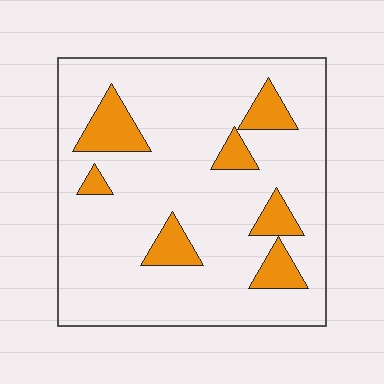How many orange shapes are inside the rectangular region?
7.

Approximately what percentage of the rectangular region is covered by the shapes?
Approximately 15%.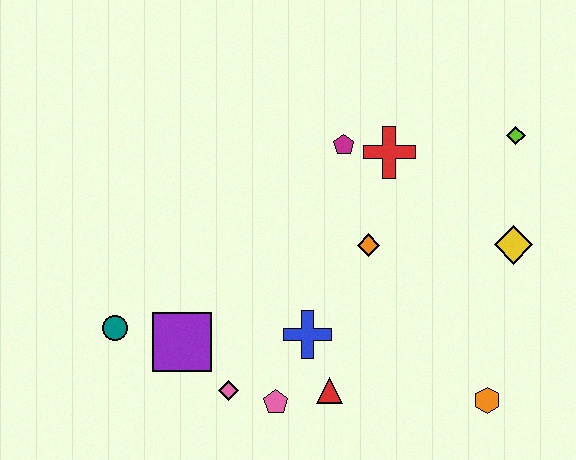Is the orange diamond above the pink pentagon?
Yes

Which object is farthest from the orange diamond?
The teal circle is farthest from the orange diamond.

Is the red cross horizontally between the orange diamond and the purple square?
No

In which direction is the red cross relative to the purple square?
The red cross is to the right of the purple square.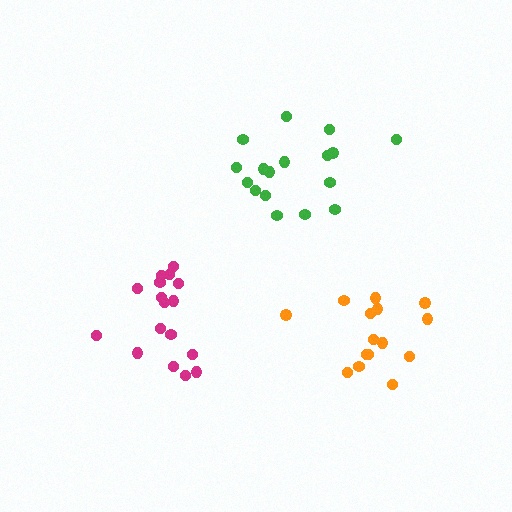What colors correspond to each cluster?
The clusters are colored: magenta, orange, green.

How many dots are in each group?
Group 1: 17 dots, Group 2: 15 dots, Group 3: 17 dots (49 total).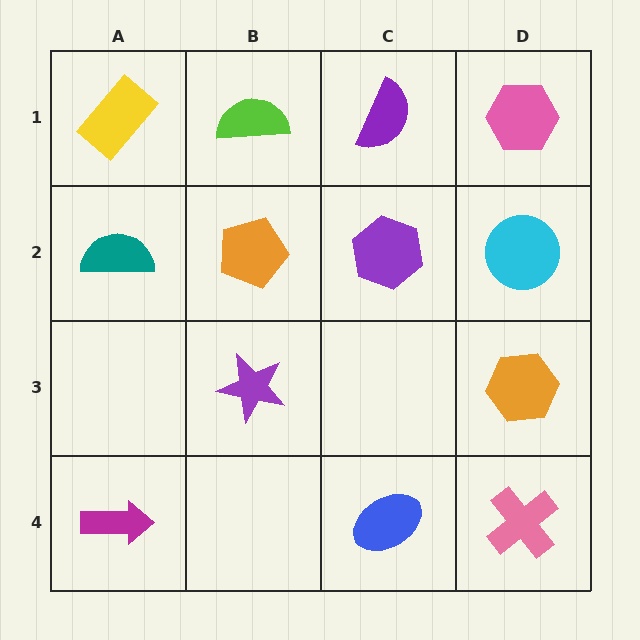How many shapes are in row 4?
3 shapes.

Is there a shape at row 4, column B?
No, that cell is empty.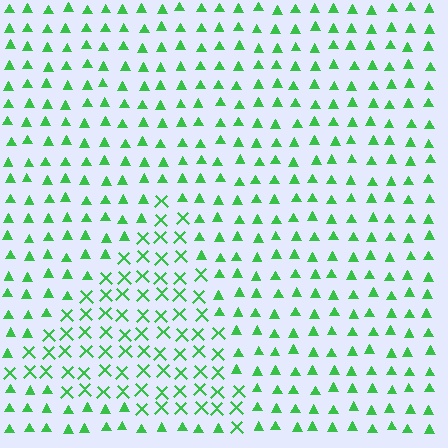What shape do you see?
I see a triangle.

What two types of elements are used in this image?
The image uses X marks inside the triangle region and triangles outside it.